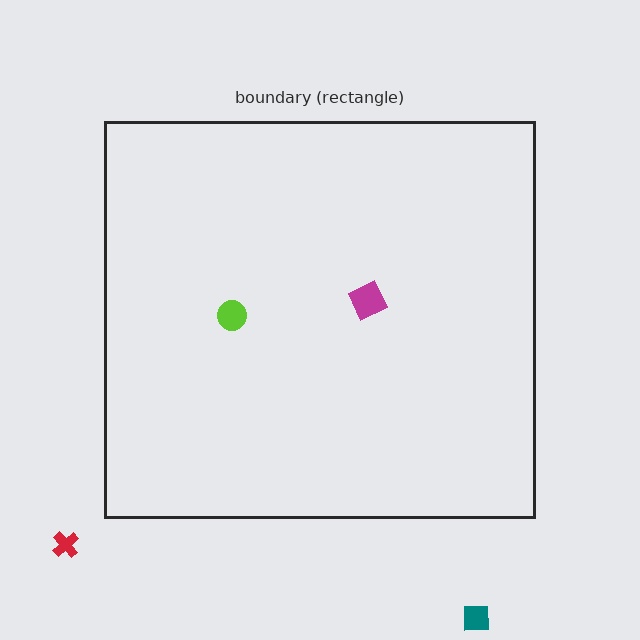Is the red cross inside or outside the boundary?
Outside.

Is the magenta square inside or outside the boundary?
Inside.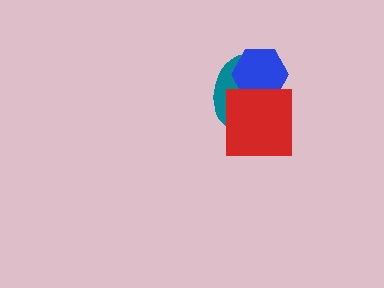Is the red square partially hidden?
No, no other shape covers it.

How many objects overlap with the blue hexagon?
2 objects overlap with the blue hexagon.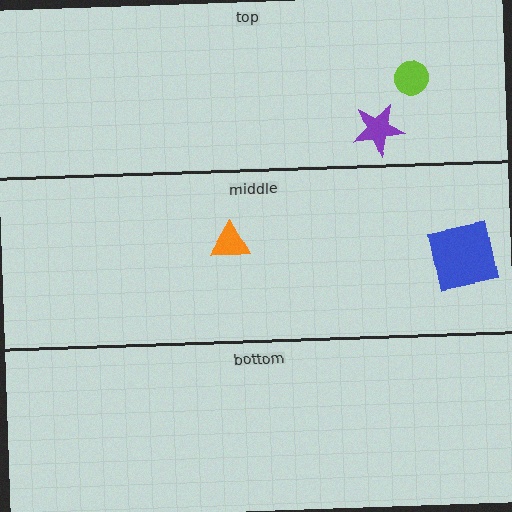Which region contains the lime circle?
The top region.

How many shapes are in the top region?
2.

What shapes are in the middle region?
The orange triangle, the blue square.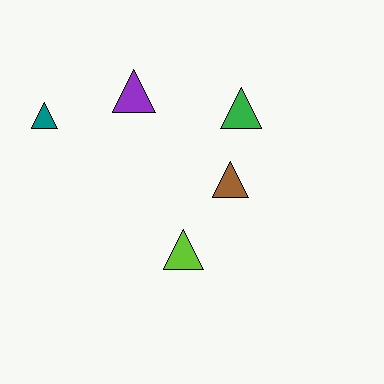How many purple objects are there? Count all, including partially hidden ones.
There is 1 purple object.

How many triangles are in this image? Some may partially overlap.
There are 5 triangles.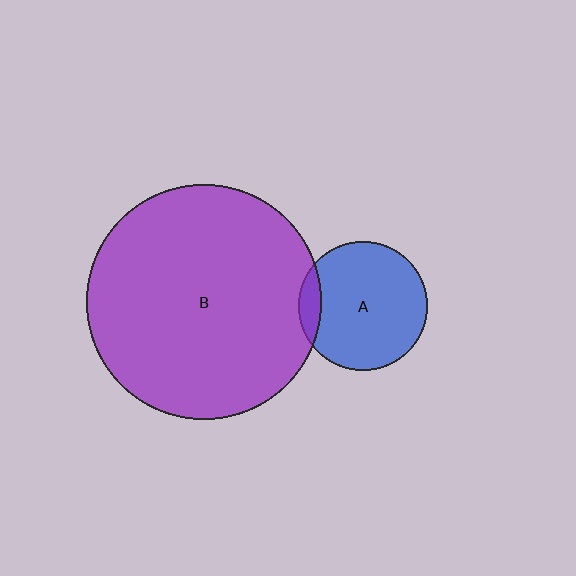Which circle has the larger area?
Circle B (purple).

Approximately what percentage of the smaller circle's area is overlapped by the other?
Approximately 10%.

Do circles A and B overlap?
Yes.